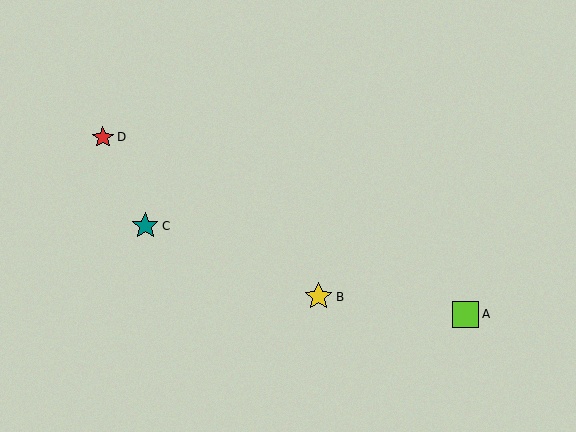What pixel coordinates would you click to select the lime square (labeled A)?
Click at (466, 314) to select the lime square A.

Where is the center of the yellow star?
The center of the yellow star is at (319, 297).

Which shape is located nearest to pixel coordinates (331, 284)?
The yellow star (labeled B) at (319, 297) is nearest to that location.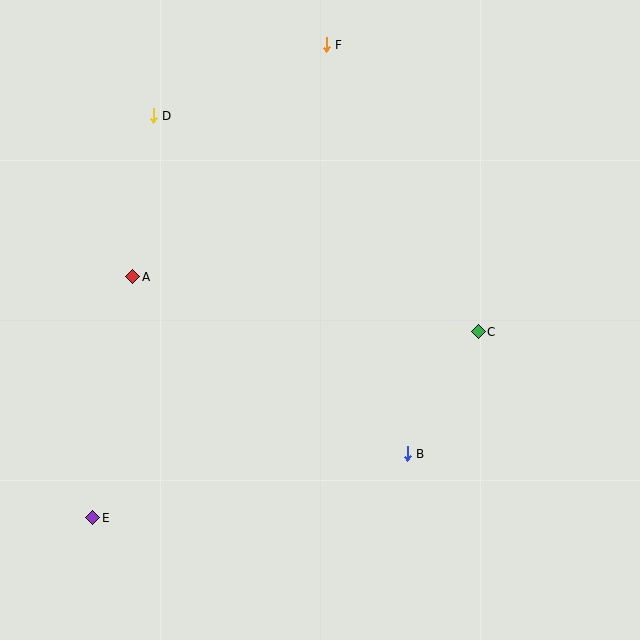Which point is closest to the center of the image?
Point C at (478, 332) is closest to the center.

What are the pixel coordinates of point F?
Point F is at (326, 45).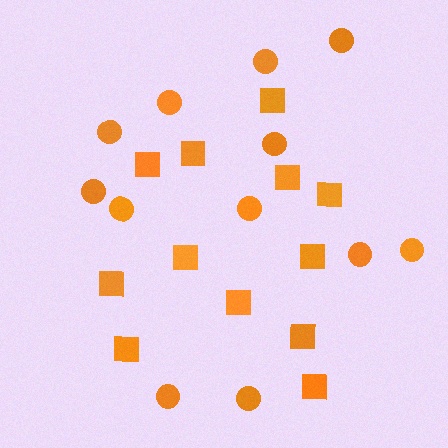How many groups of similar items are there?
There are 2 groups: one group of circles (12) and one group of squares (12).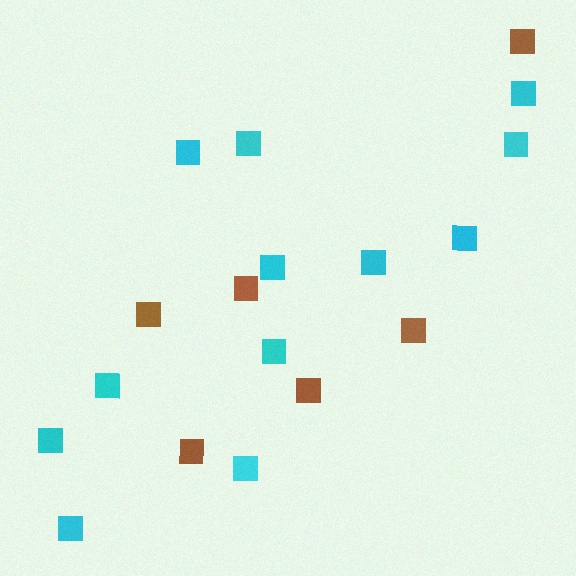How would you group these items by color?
There are 2 groups: one group of brown squares (6) and one group of cyan squares (12).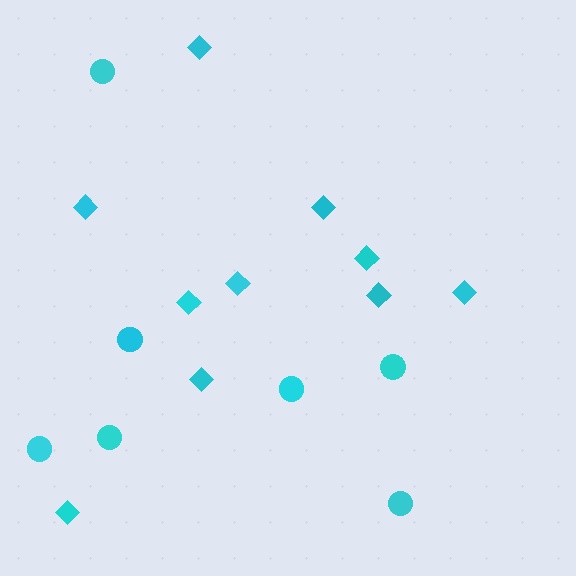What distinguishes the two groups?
There are 2 groups: one group of circles (7) and one group of diamonds (10).